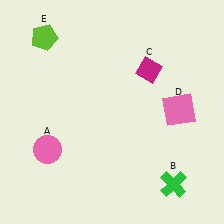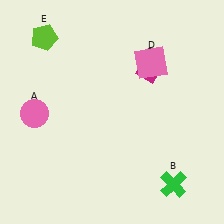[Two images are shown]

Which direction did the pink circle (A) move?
The pink circle (A) moved up.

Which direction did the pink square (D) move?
The pink square (D) moved up.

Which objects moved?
The objects that moved are: the pink circle (A), the pink square (D).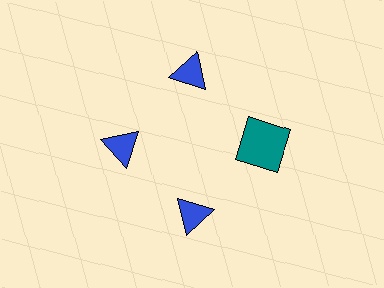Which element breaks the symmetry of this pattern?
The teal square at roughly the 3 o'clock position breaks the symmetry. All other shapes are blue triangles.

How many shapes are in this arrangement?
There are 4 shapes arranged in a ring pattern.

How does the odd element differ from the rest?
It differs in both color (teal instead of blue) and shape (square instead of triangle).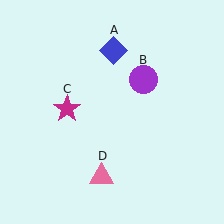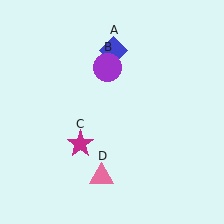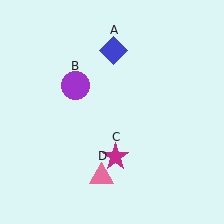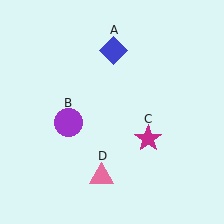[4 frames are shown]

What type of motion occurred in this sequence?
The purple circle (object B), magenta star (object C) rotated counterclockwise around the center of the scene.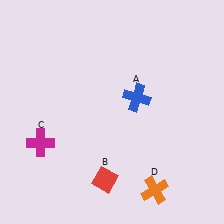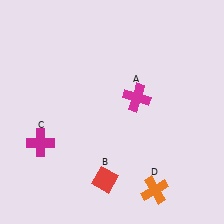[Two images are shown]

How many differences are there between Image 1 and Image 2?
There is 1 difference between the two images.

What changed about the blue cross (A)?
In Image 1, A is blue. In Image 2, it changed to magenta.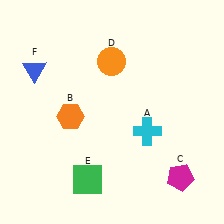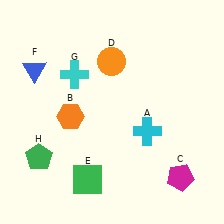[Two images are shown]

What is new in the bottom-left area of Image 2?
A green pentagon (H) was added in the bottom-left area of Image 2.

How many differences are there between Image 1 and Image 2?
There are 2 differences between the two images.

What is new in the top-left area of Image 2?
A cyan cross (G) was added in the top-left area of Image 2.